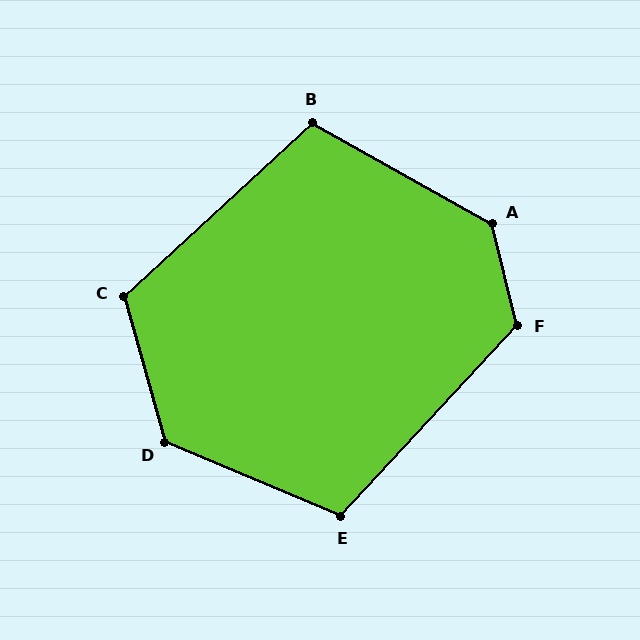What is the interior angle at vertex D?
Approximately 129 degrees (obtuse).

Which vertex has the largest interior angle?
A, at approximately 133 degrees.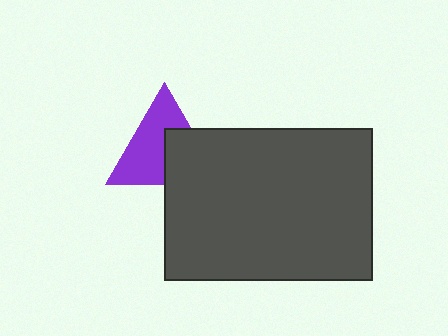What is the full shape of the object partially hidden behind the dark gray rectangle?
The partially hidden object is a purple triangle.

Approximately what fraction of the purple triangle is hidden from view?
Roughly 41% of the purple triangle is hidden behind the dark gray rectangle.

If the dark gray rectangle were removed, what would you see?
You would see the complete purple triangle.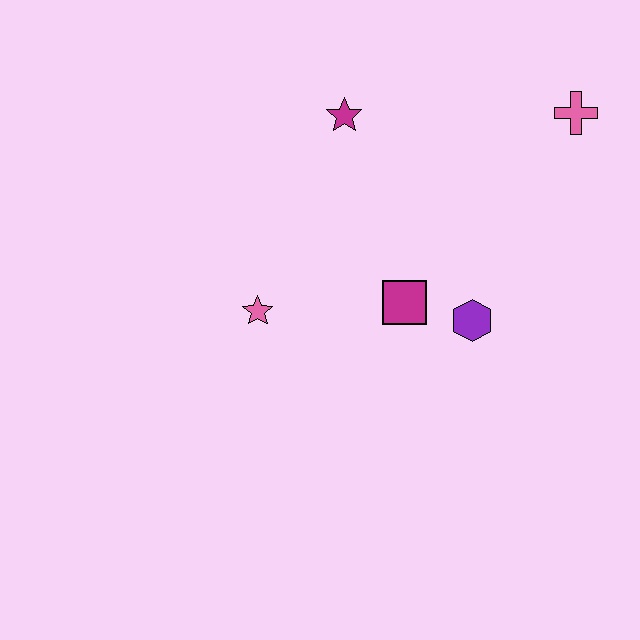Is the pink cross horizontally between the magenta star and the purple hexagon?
No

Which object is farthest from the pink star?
The pink cross is farthest from the pink star.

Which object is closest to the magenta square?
The purple hexagon is closest to the magenta square.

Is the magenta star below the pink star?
No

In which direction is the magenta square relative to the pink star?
The magenta square is to the right of the pink star.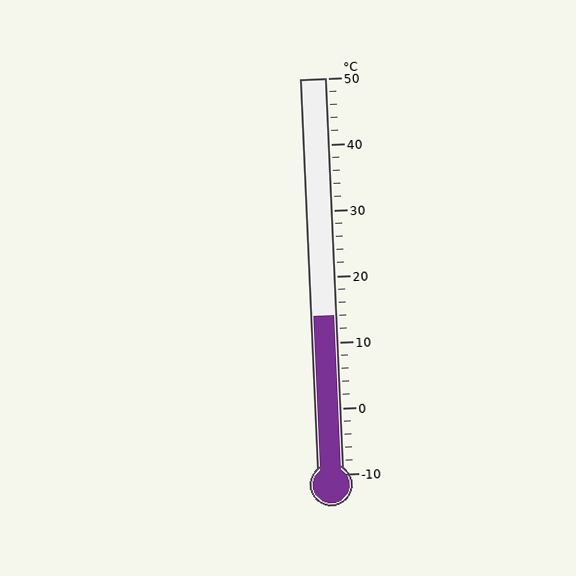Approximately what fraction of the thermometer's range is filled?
The thermometer is filled to approximately 40% of its range.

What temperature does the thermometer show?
The thermometer shows approximately 14°C.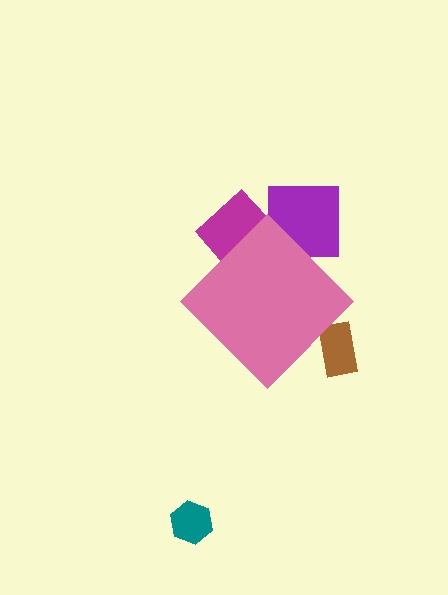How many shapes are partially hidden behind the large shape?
3 shapes are partially hidden.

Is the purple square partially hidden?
Yes, the purple square is partially hidden behind the pink diamond.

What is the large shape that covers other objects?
A pink diamond.